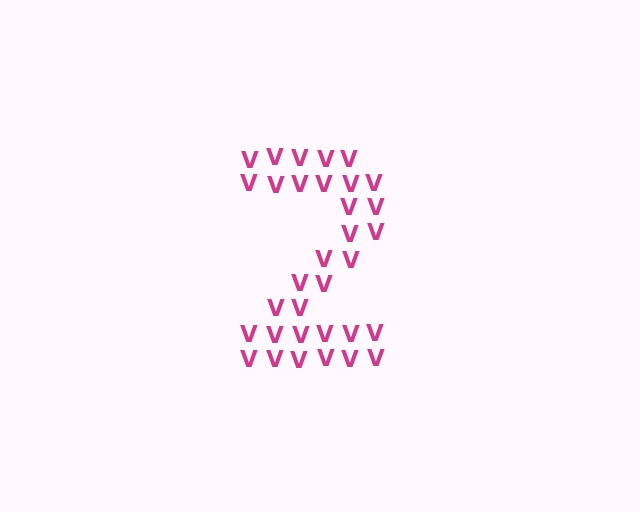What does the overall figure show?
The overall figure shows the digit 2.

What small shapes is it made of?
It is made of small letter V's.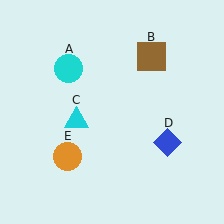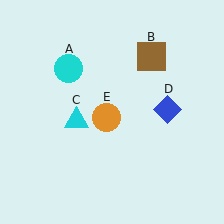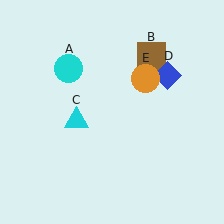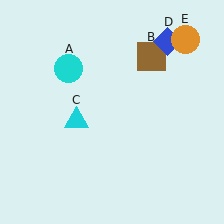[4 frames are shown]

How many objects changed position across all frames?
2 objects changed position: blue diamond (object D), orange circle (object E).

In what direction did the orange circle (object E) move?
The orange circle (object E) moved up and to the right.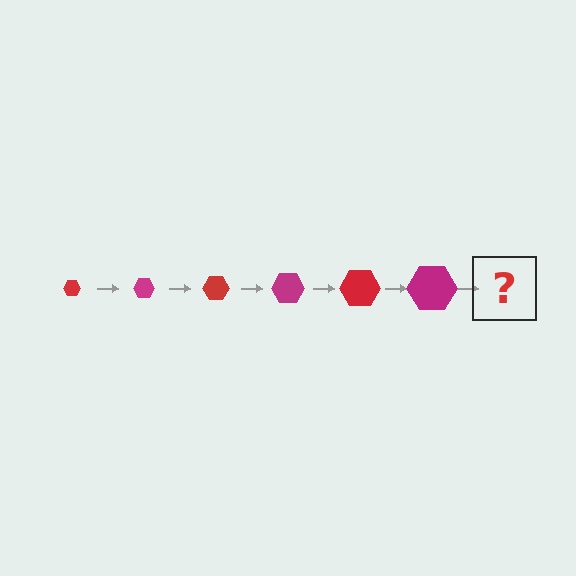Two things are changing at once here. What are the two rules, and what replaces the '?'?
The two rules are that the hexagon grows larger each step and the color cycles through red and magenta. The '?' should be a red hexagon, larger than the previous one.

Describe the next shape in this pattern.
It should be a red hexagon, larger than the previous one.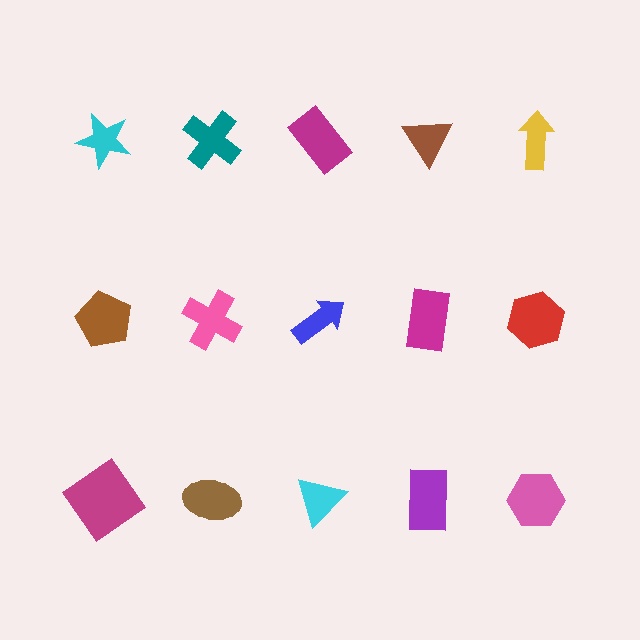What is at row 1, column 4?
A brown triangle.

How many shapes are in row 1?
5 shapes.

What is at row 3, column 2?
A brown ellipse.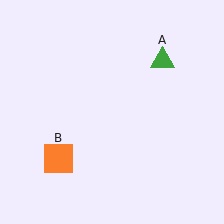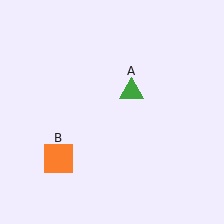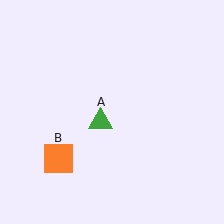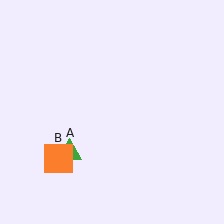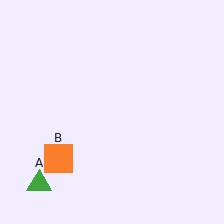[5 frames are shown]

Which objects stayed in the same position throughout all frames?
Orange square (object B) remained stationary.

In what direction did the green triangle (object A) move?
The green triangle (object A) moved down and to the left.